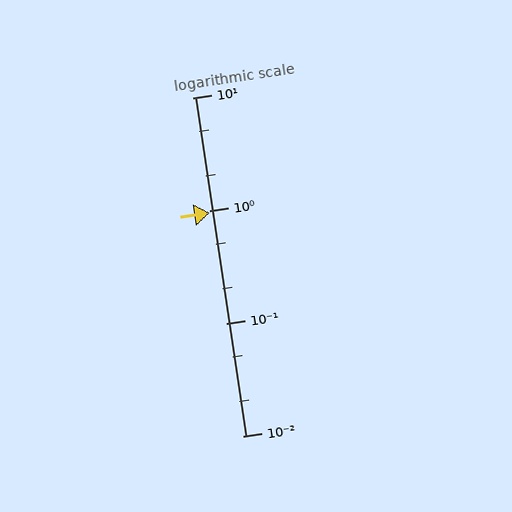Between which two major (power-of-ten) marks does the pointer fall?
The pointer is between 0.1 and 1.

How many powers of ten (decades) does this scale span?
The scale spans 3 decades, from 0.01 to 10.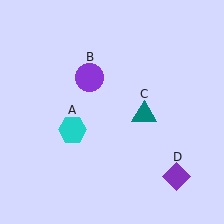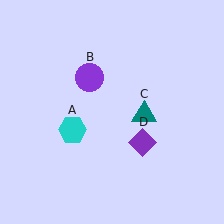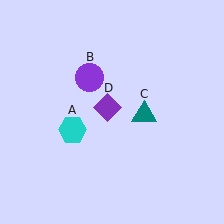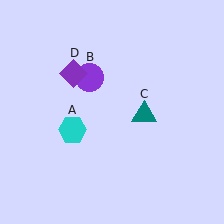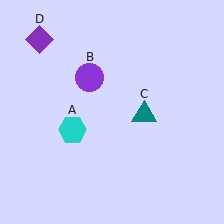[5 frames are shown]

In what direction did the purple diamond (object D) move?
The purple diamond (object D) moved up and to the left.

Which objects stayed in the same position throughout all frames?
Cyan hexagon (object A) and purple circle (object B) and teal triangle (object C) remained stationary.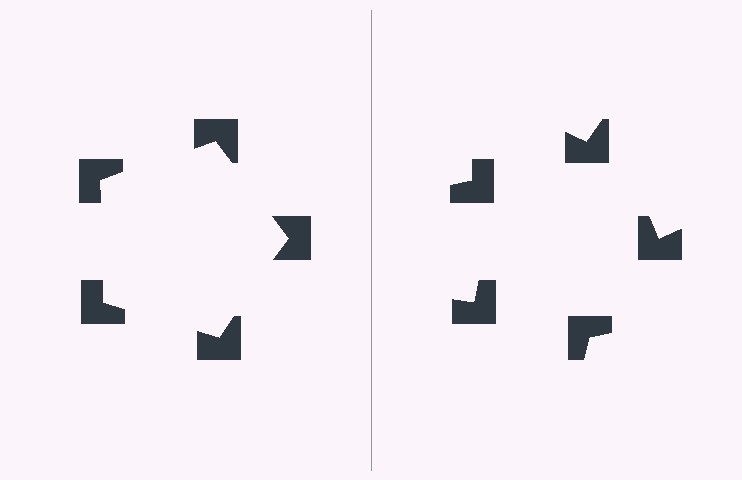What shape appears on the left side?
An illusory pentagon.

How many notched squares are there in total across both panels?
10 — 5 on each side.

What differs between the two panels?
The notched squares are positioned identically on both sides; only the wedge orientations differ. On the left they align to a pentagon; on the right they are misaligned.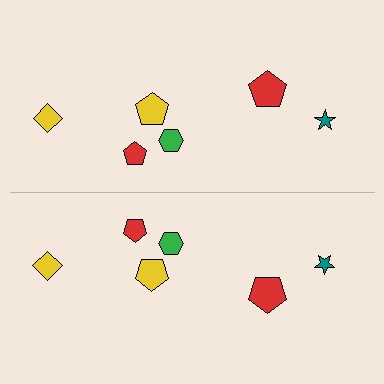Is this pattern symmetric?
Yes, this pattern has bilateral (reflection) symmetry.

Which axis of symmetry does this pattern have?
The pattern has a horizontal axis of symmetry running through the center of the image.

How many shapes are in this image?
There are 12 shapes in this image.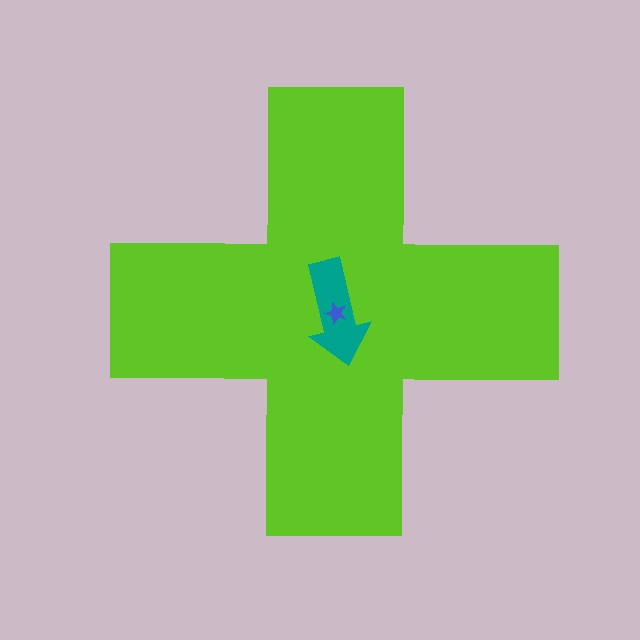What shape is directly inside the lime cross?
The teal arrow.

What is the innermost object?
The blue star.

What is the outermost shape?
The lime cross.